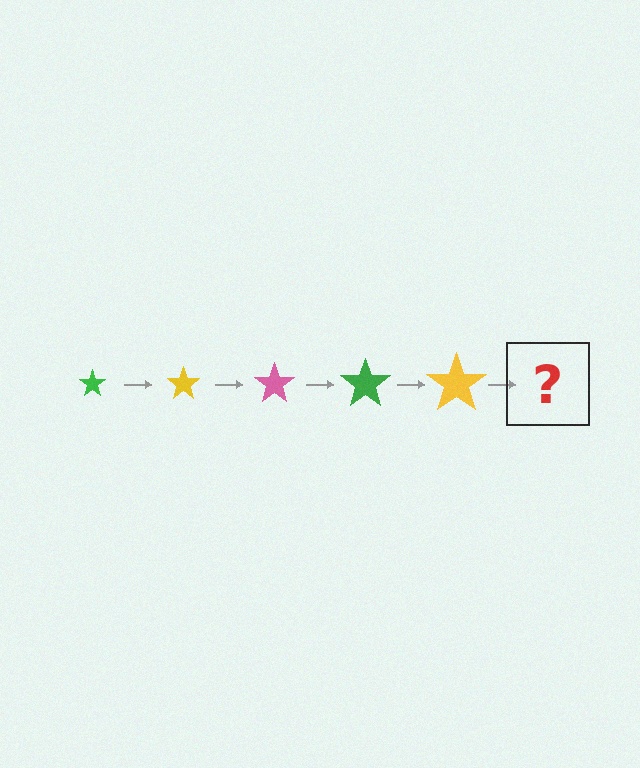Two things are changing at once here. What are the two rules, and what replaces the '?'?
The two rules are that the star grows larger each step and the color cycles through green, yellow, and pink. The '?' should be a pink star, larger than the previous one.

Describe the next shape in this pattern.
It should be a pink star, larger than the previous one.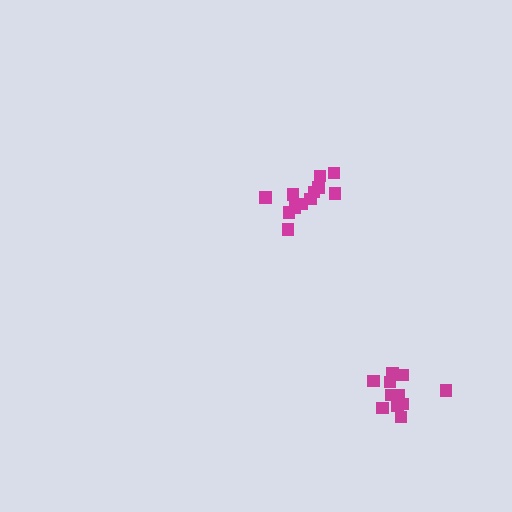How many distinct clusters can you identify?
There are 2 distinct clusters.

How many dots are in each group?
Group 1: 11 dots, Group 2: 12 dots (23 total).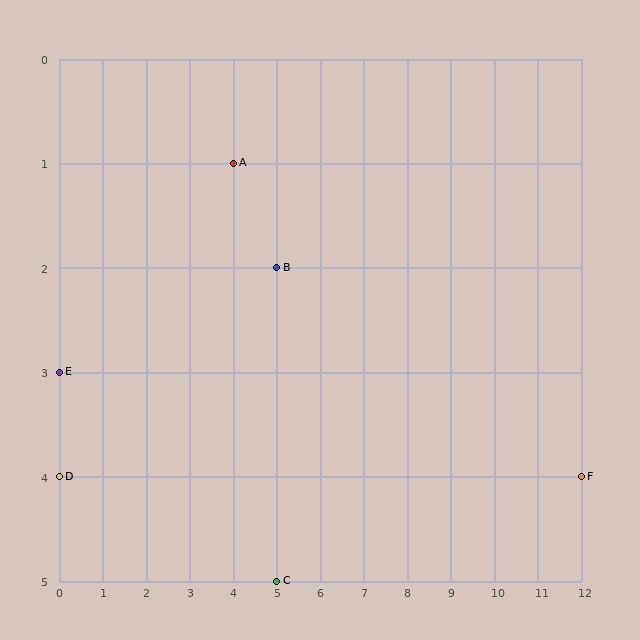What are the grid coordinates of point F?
Point F is at grid coordinates (12, 4).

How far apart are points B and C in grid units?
Points B and C are 3 rows apart.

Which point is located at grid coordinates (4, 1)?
Point A is at (4, 1).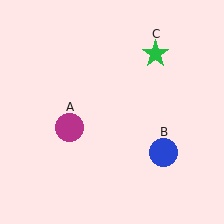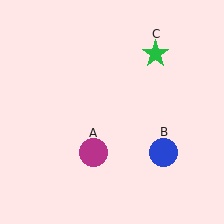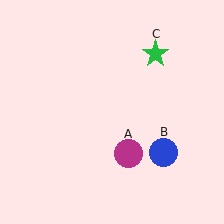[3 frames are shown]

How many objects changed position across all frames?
1 object changed position: magenta circle (object A).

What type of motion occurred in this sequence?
The magenta circle (object A) rotated counterclockwise around the center of the scene.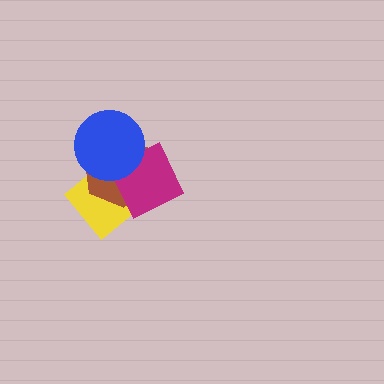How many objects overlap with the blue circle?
3 objects overlap with the blue circle.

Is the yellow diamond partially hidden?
Yes, it is partially covered by another shape.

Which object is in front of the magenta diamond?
The blue circle is in front of the magenta diamond.